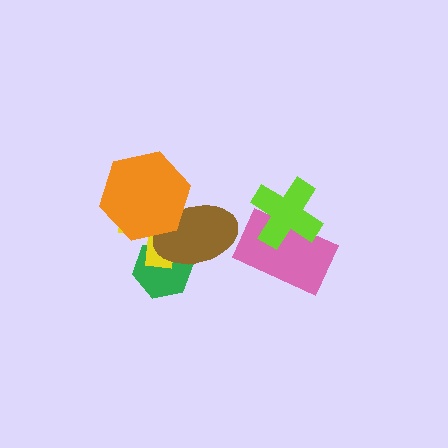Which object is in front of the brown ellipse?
The orange hexagon is in front of the brown ellipse.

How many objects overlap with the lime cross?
1 object overlaps with the lime cross.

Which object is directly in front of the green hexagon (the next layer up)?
The yellow cross is directly in front of the green hexagon.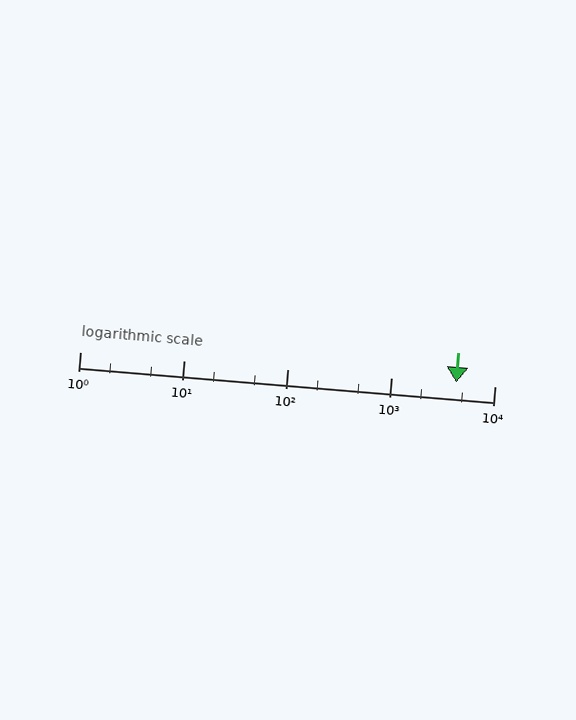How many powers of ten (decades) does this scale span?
The scale spans 4 decades, from 1 to 10000.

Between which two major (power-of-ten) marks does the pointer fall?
The pointer is between 1000 and 10000.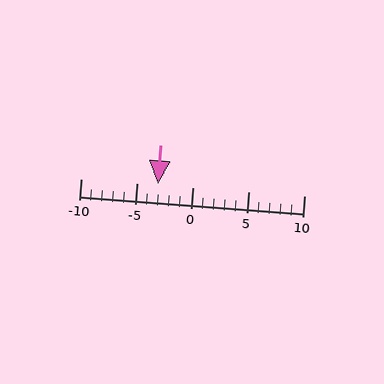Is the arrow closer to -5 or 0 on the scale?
The arrow is closer to -5.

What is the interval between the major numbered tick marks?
The major tick marks are spaced 5 units apart.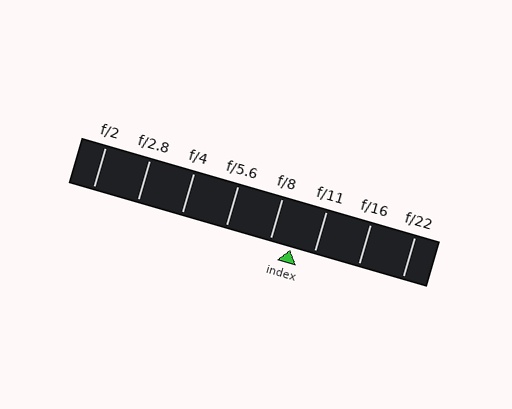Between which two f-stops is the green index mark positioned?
The index mark is between f/8 and f/11.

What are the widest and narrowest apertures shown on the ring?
The widest aperture shown is f/2 and the narrowest is f/22.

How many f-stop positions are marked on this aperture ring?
There are 8 f-stop positions marked.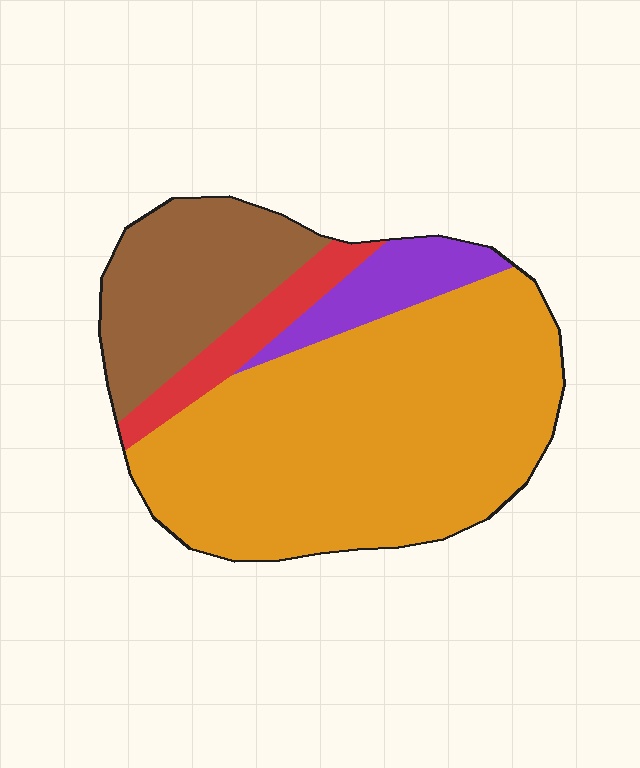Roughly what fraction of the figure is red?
Red covers roughly 10% of the figure.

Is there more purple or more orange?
Orange.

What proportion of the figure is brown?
Brown takes up about one fifth (1/5) of the figure.